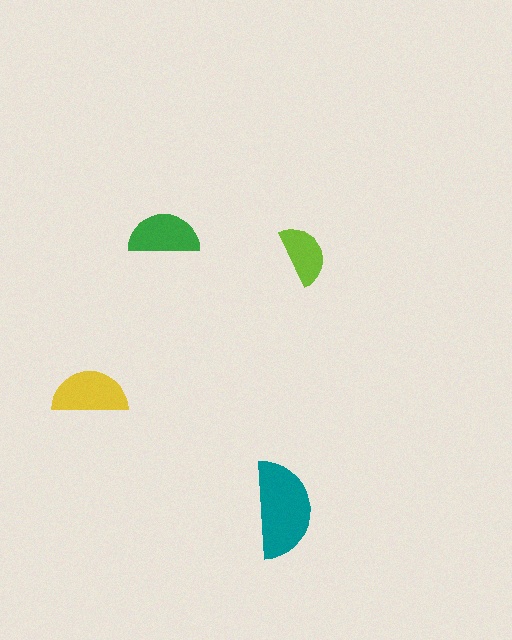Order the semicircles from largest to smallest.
the teal one, the yellow one, the green one, the lime one.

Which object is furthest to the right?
The lime semicircle is rightmost.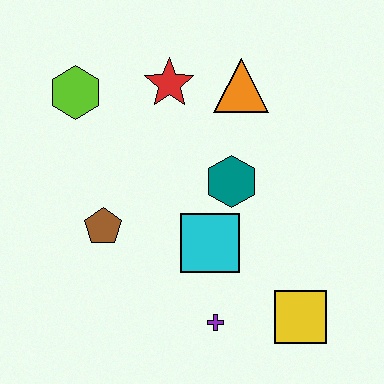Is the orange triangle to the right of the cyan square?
Yes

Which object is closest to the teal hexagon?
The cyan square is closest to the teal hexagon.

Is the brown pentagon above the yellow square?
Yes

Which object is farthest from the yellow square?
The lime hexagon is farthest from the yellow square.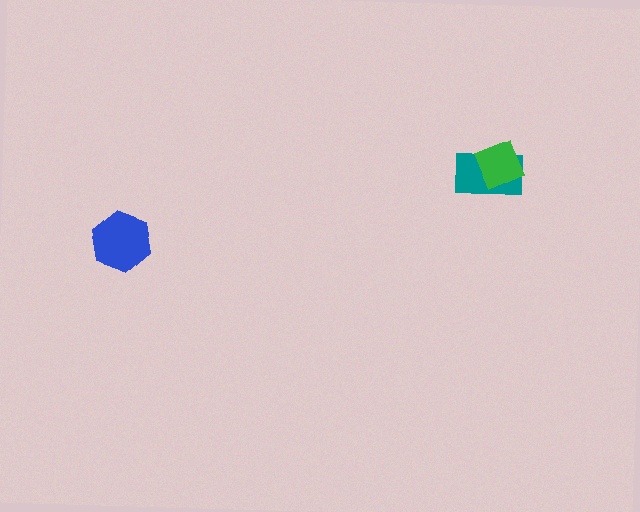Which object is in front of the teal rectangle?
The green diamond is in front of the teal rectangle.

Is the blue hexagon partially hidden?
No, no other shape covers it.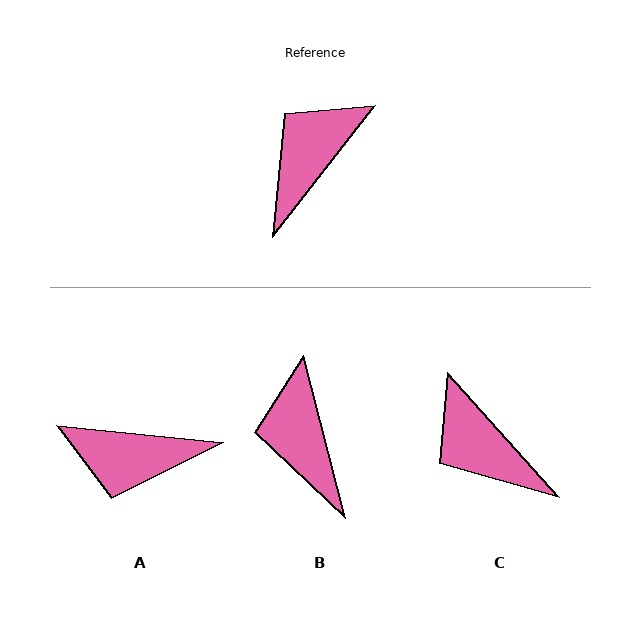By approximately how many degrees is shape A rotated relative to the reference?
Approximately 122 degrees counter-clockwise.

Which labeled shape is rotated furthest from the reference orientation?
A, about 122 degrees away.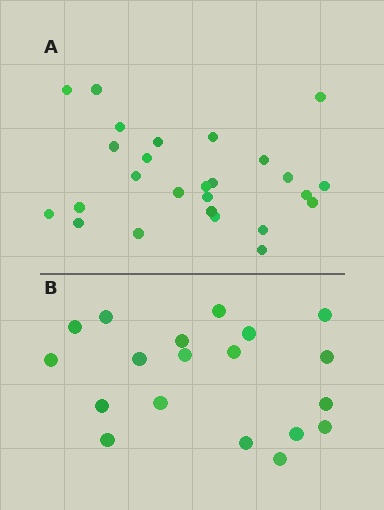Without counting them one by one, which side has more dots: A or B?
Region A (the top region) has more dots.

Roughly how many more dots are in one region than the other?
Region A has roughly 8 or so more dots than region B.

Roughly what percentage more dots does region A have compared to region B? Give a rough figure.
About 35% more.